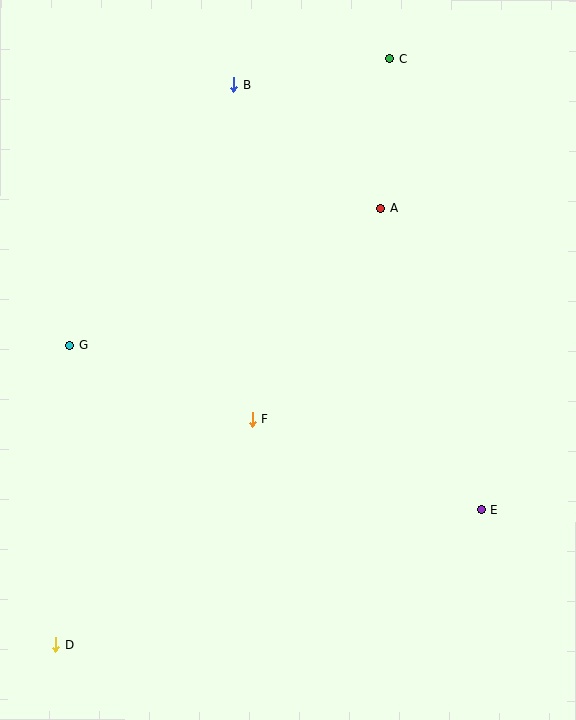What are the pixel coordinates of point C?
Point C is at (390, 59).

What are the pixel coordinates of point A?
Point A is at (381, 209).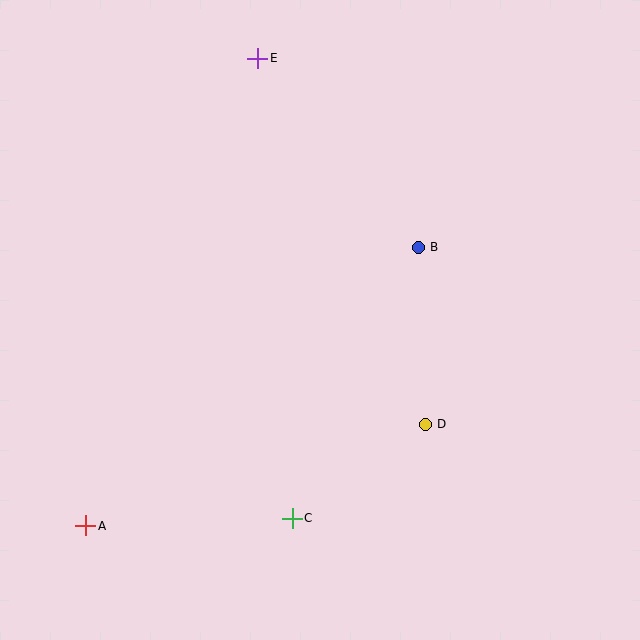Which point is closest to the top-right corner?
Point B is closest to the top-right corner.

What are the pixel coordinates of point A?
Point A is at (86, 526).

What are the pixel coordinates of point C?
Point C is at (292, 518).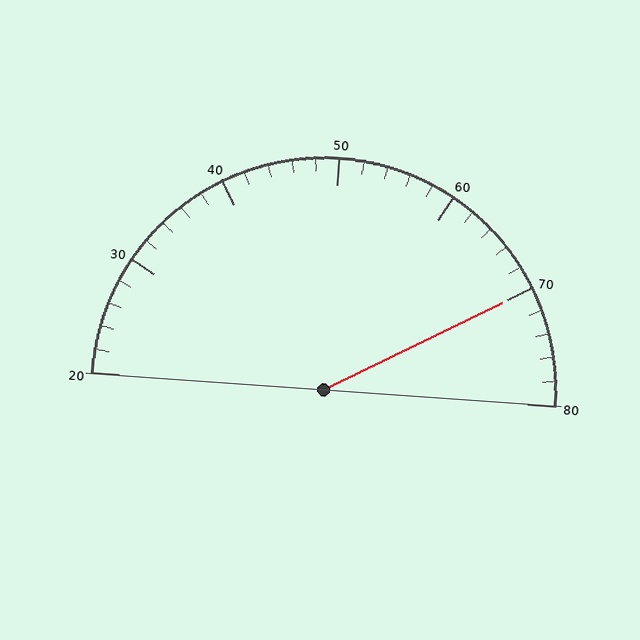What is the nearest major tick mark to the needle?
The nearest major tick mark is 70.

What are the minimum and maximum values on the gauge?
The gauge ranges from 20 to 80.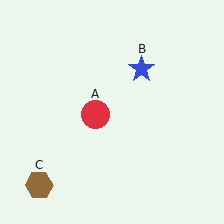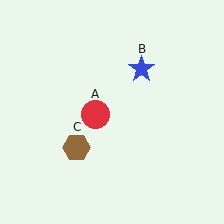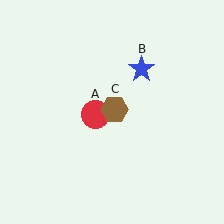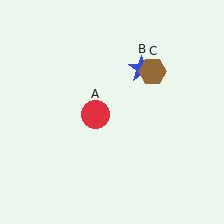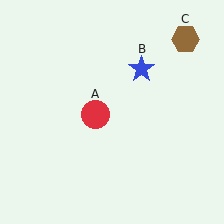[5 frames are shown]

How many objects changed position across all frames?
1 object changed position: brown hexagon (object C).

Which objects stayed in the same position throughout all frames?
Red circle (object A) and blue star (object B) remained stationary.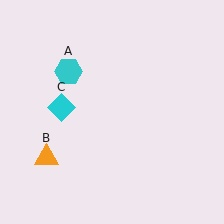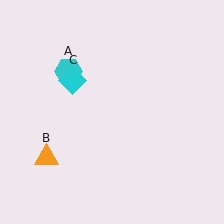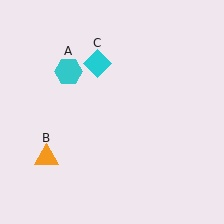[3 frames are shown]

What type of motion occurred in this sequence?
The cyan diamond (object C) rotated clockwise around the center of the scene.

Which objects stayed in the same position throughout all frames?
Cyan hexagon (object A) and orange triangle (object B) remained stationary.